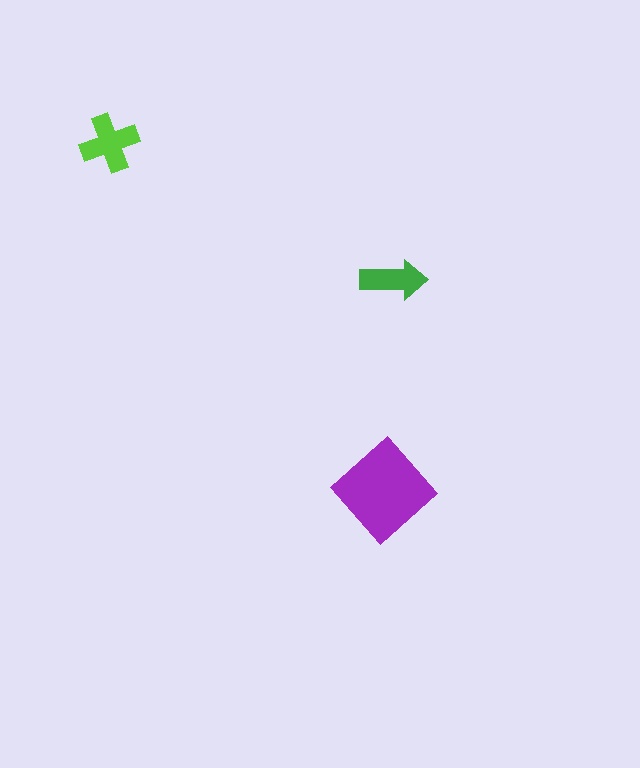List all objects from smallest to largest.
The green arrow, the lime cross, the purple diamond.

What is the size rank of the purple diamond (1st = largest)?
1st.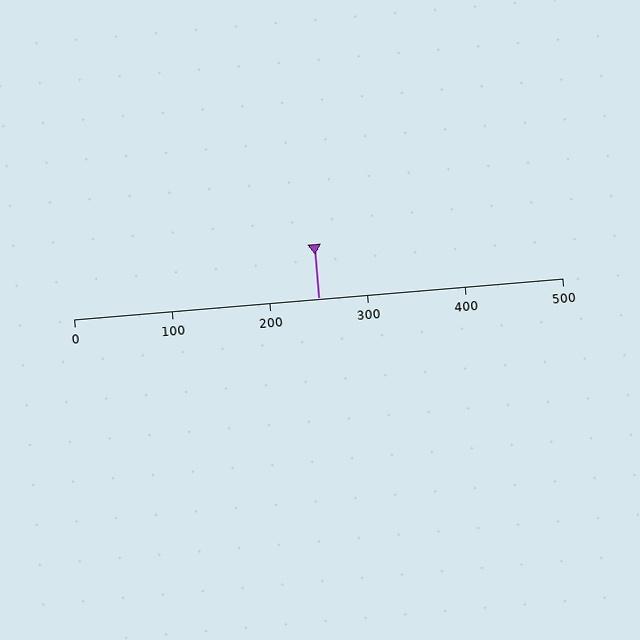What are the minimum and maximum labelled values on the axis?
The axis runs from 0 to 500.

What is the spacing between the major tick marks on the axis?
The major ticks are spaced 100 apart.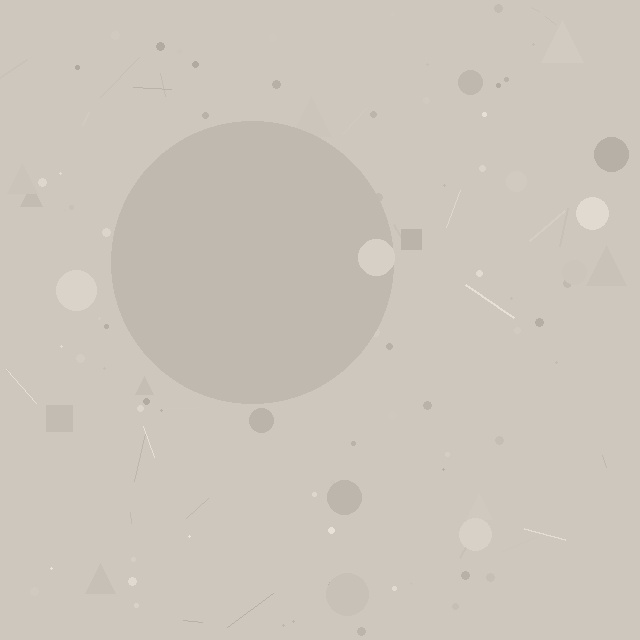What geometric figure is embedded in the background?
A circle is embedded in the background.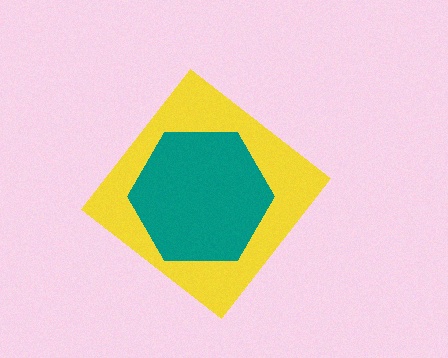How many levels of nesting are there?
2.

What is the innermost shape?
The teal hexagon.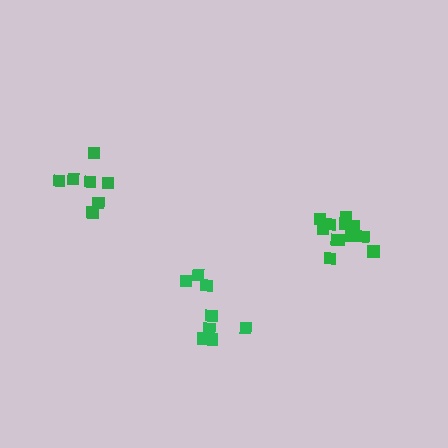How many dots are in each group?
Group 1: 8 dots, Group 2: 12 dots, Group 3: 8 dots (28 total).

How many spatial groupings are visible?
There are 3 spatial groupings.